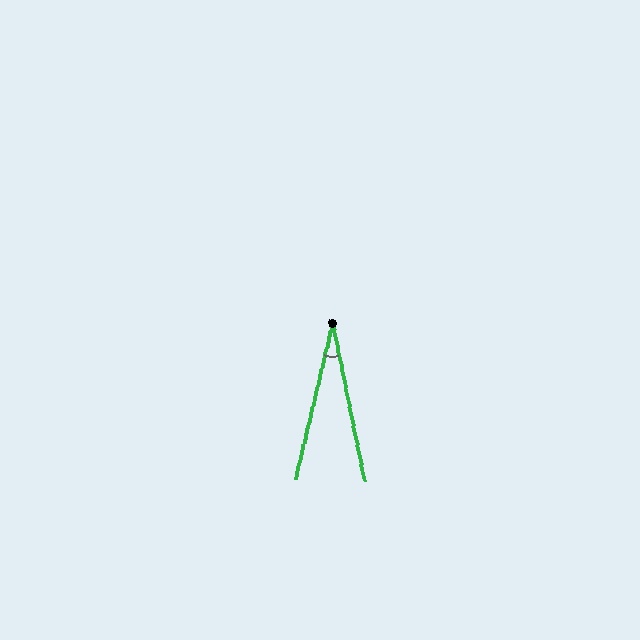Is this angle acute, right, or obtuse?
It is acute.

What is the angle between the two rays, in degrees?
Approximately 25 degrees.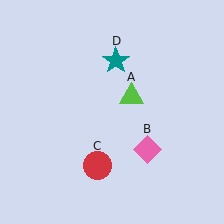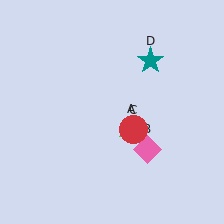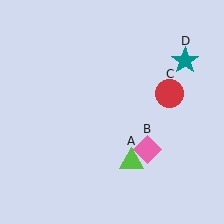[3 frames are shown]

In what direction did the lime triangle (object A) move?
The lime triangle (object A) moved down.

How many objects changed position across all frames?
3 objects changed position: lime triangle (object A), red circle (object C), teal star (object D).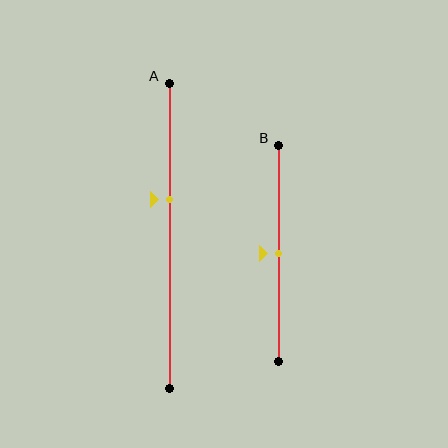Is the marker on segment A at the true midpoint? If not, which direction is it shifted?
No, the marker on segment A is shifted upward by about 12% of the segment length.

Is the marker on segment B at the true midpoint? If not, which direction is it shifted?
Yes, the marker on segment B is at the true midpoint.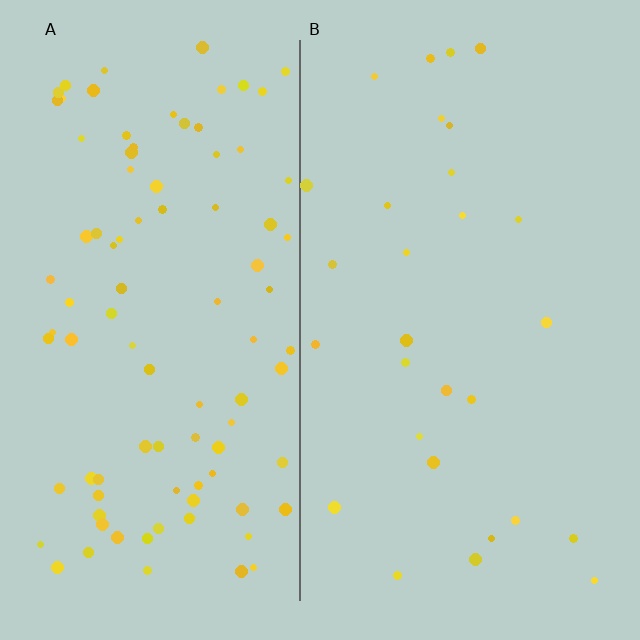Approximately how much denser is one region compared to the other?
Approximately 3.2× — region A over region B.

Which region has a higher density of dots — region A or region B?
A (the left).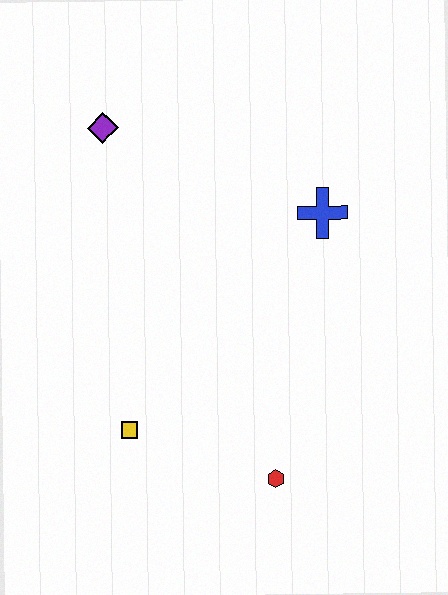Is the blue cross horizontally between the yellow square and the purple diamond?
No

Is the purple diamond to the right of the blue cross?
No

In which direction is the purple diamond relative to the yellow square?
The purple diamond is above the yellow square.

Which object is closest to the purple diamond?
The blue cross is closest to the purple diamond.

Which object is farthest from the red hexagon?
The purple diamond is farthest from the red hexagon.